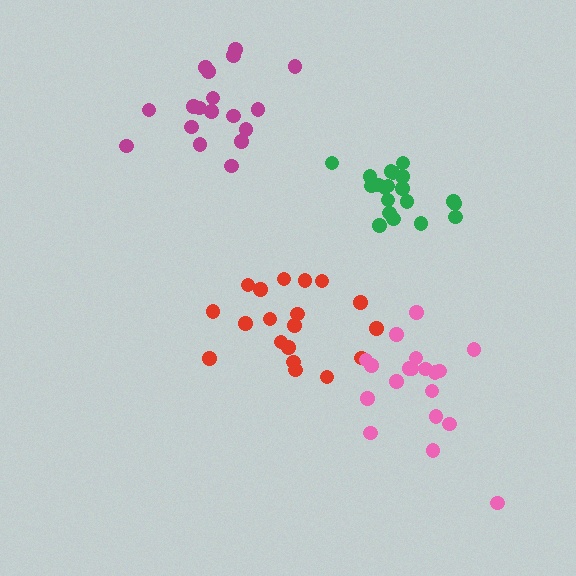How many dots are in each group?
Group 1: 19 dots, Group 2: 20 dots, Group 3: 19 dots, Group 4: 18 dots (76 total).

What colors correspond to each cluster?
The clusters are colored: red, green, pink, magenta.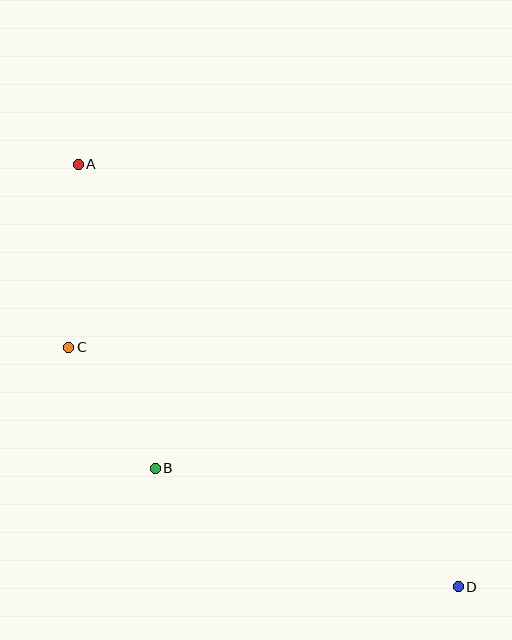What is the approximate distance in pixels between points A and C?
The distance between A and C is approximately 183 pixels.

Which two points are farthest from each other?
Points A and D are farthest from each other.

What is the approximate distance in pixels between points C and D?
The distance between C and D is approximately 457 pixels.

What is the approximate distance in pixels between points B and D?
The distance between B and D is approximately 325 pixels.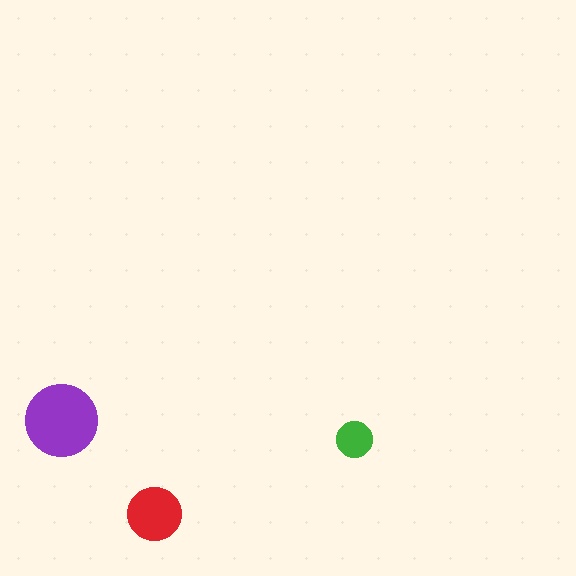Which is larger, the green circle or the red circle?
The red one.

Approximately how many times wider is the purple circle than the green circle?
About 2 times wider.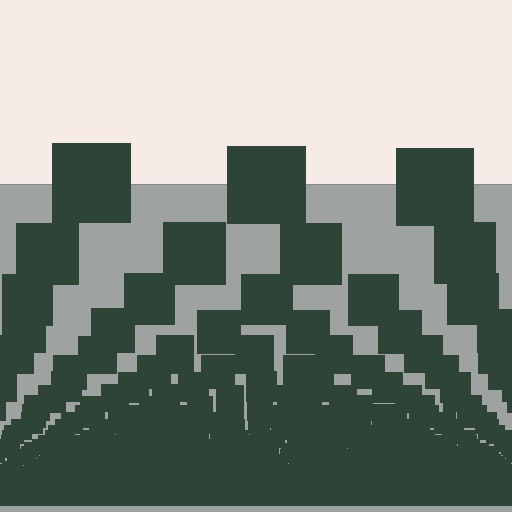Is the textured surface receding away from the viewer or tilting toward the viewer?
The surface appears to tilt toward the viewer. Texture elements get larger and sparser toward the top.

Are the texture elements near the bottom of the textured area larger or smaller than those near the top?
Smaller. The gradient is inverted — elements near the bottom are smaller and denser.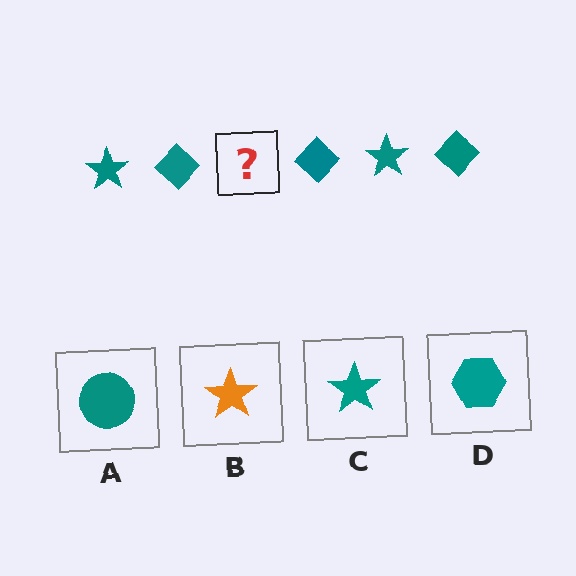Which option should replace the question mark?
Option C.